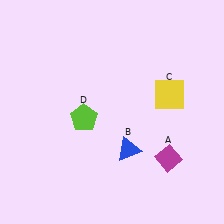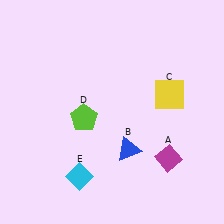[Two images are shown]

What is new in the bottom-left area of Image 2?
A cyan diamond (E) was added in the bottom-left area of Image 2.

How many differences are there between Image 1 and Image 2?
There is 1 difference between the two images.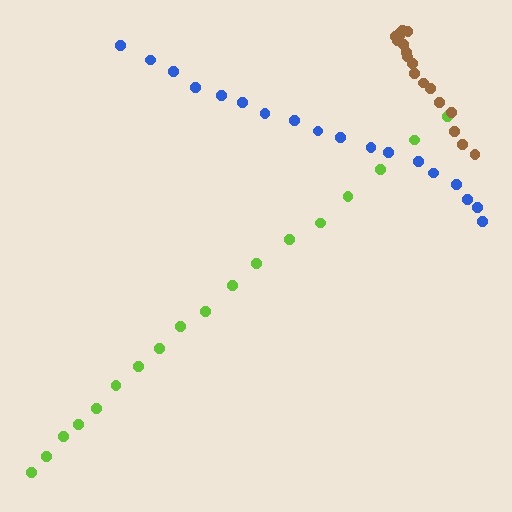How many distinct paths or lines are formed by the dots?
There are 3 distinct paths.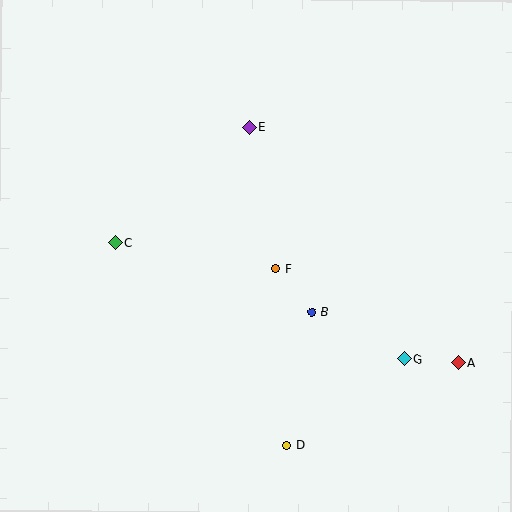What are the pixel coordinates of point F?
Point F is at (276, 269).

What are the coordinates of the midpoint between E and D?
The midpoint between E and D is at (268, 286).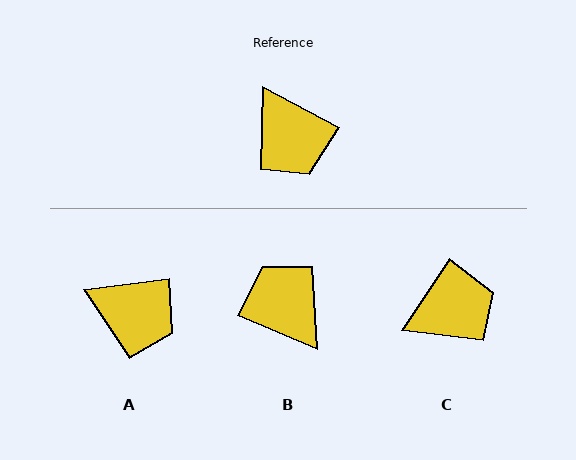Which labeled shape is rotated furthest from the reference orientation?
B, about 175 degrees away.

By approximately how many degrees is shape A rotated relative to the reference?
Approximately 35 degrees counter-clockwise.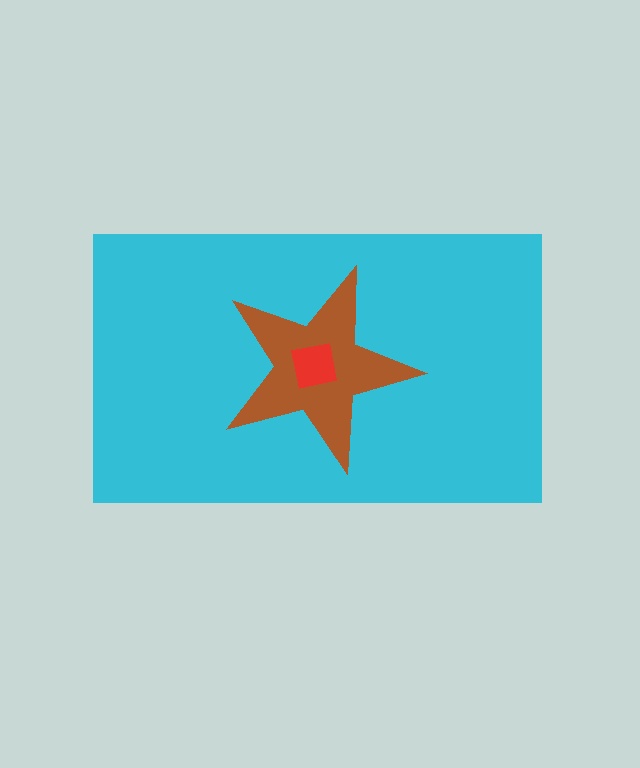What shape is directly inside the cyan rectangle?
The brown star.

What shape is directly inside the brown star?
The red square.